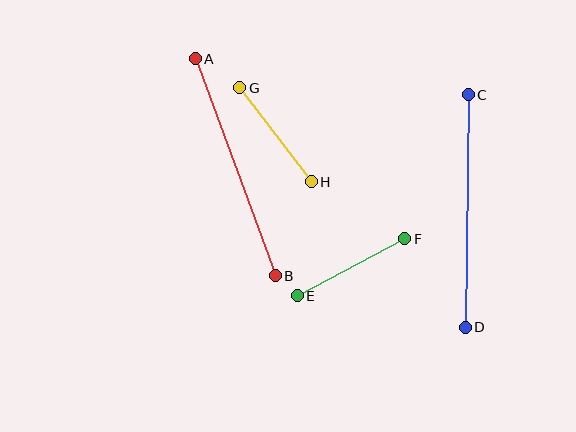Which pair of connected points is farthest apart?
Points C and D are farthest apart.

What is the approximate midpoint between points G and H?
The midpoint is at approximately (275, 135) pixels.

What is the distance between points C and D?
The distance is approximately 232 pixels.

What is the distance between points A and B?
The distance is approximately 231 pixels.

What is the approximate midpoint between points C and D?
The midpoint is at approximately (467, 211) pixels.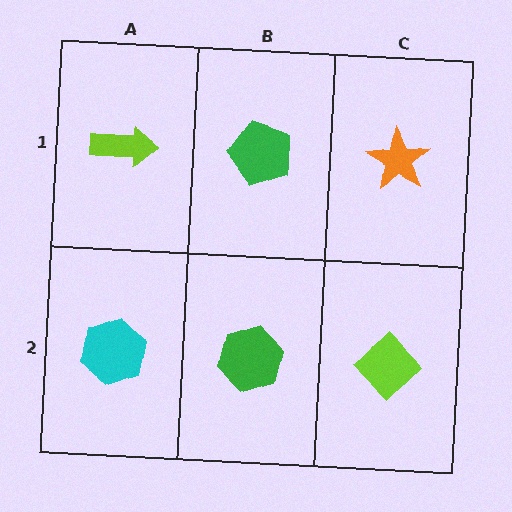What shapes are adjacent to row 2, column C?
An orange star (row 1, column C), a green hexagon (row 2, column B).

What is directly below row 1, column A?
A cyan hexagon.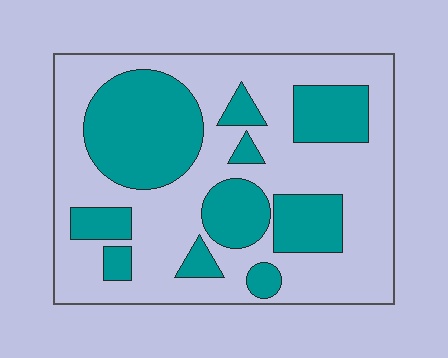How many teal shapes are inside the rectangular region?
10.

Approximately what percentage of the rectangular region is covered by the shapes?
Approximately 35%.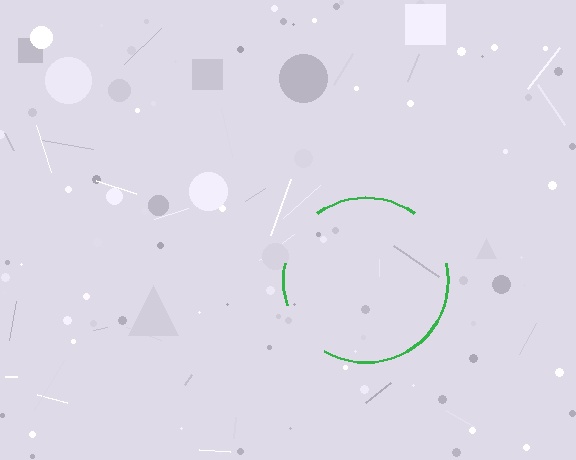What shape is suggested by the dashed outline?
The dashed outline suggests a circle.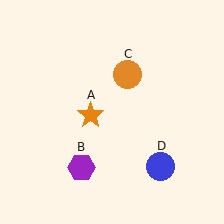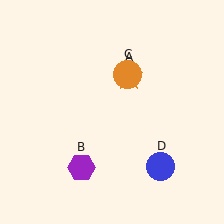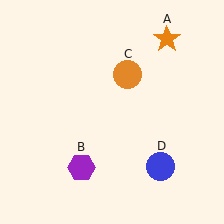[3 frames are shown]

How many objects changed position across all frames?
1 object changed position: orange star (object A).